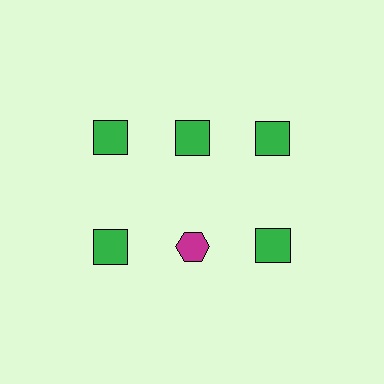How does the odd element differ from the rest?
It differs in both color (magenta instead of green) and shape (hexagon instead of square).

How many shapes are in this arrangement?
There are 6 shapes arranged in a grid pattern.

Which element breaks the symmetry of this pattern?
The magenta hexagon in the second row, second from left column breaks the symmetry. All other shapes are green squares.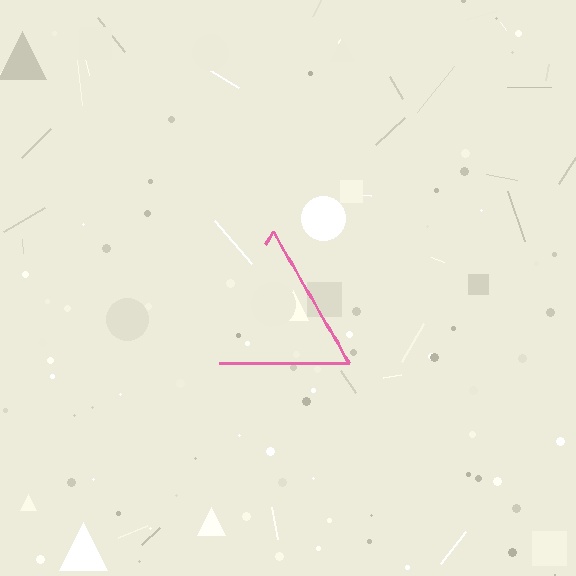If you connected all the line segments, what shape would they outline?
They would outline a triangle.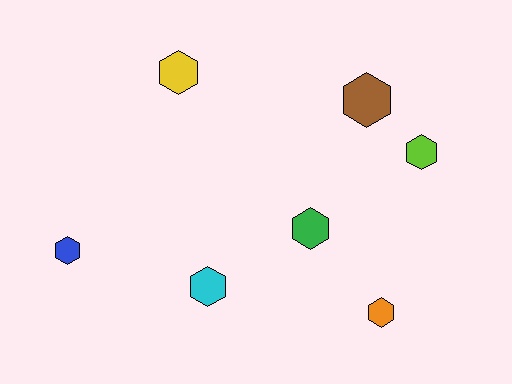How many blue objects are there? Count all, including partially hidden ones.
There is 1 blue object.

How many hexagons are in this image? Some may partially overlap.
There are 7 hexagons.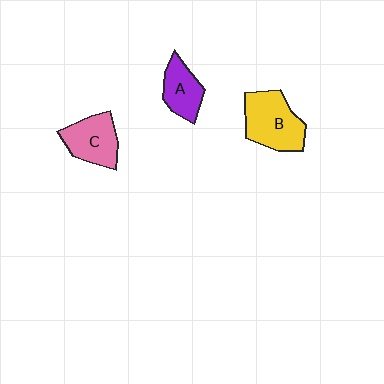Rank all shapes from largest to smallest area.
From largest to smallest: B (yellow), C (pink), A (purple).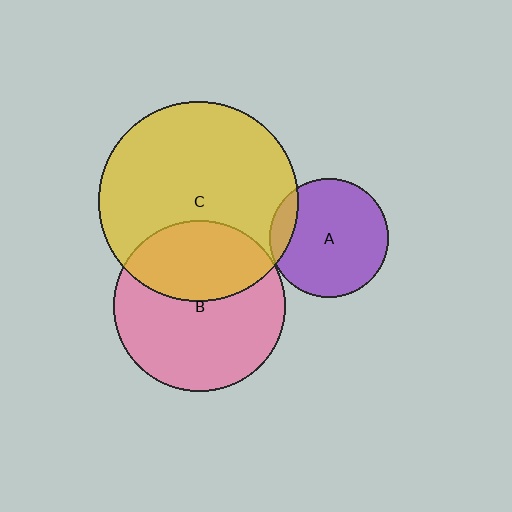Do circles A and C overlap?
Yes.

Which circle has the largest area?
Circle C (yellow).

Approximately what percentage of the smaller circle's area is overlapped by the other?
Approximately 10%.